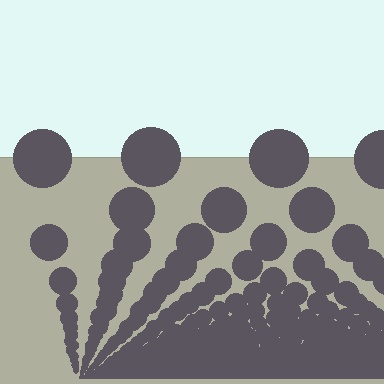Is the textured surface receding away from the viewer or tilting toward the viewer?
The surface appears to tilt toward the viewer. Texture elements get larger and sparser toward the top.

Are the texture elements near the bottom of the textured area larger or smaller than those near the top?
Smaller. The gradient is inverted — elements near the bottom are smaller and denser.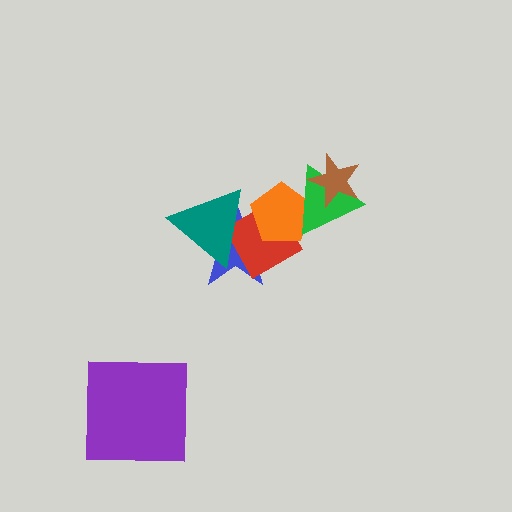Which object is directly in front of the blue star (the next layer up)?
The red diamond is directly in front of the blue star.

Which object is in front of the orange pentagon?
The green triangle is in front of the orange pentagon.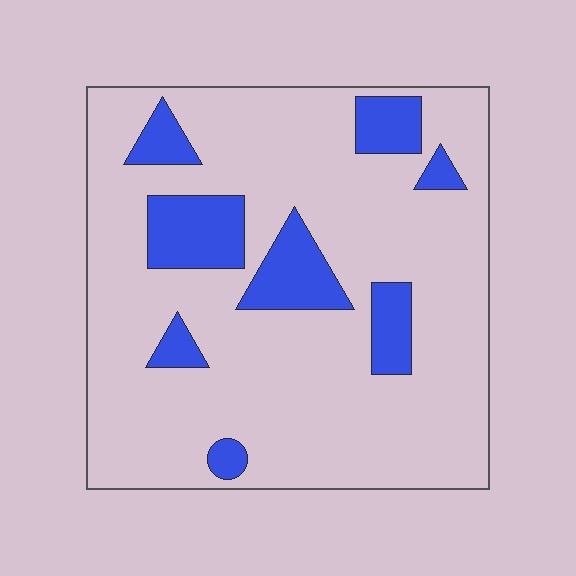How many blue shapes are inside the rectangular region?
8.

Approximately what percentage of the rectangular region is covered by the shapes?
Approximately 20%.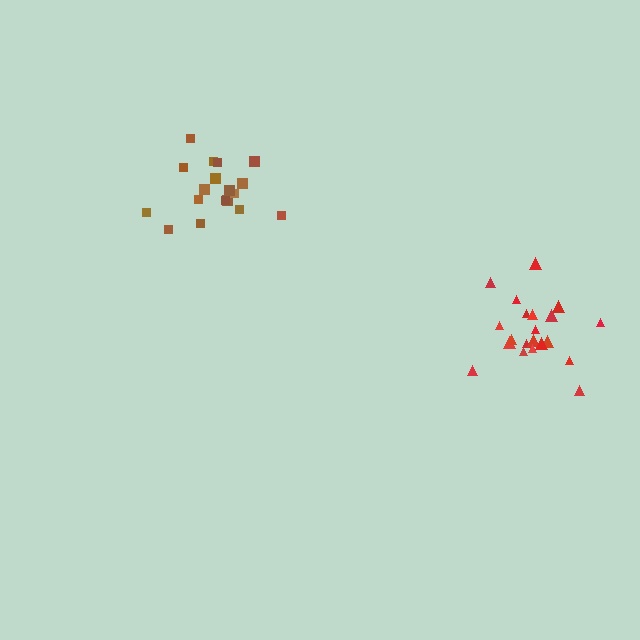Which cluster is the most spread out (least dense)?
Red.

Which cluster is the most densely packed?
Brown.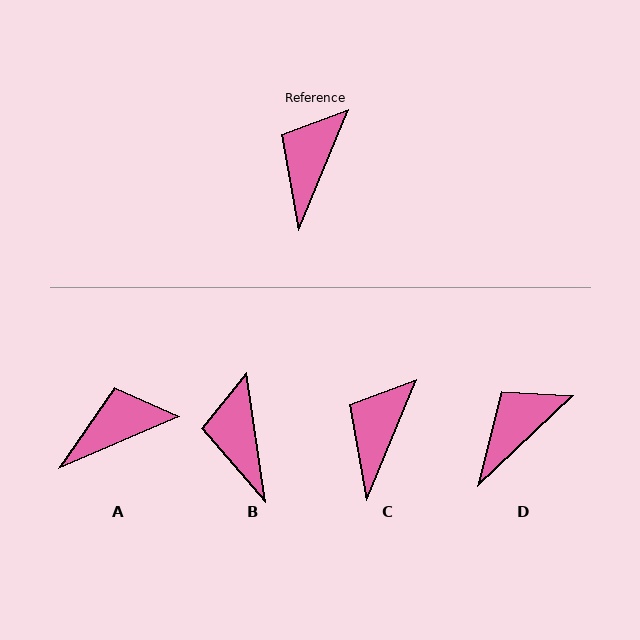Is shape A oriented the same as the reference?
No, it is off by about 44 degrees.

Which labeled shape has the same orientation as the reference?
C.